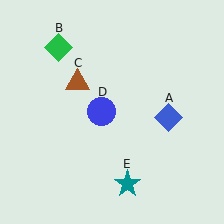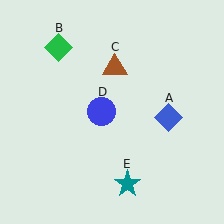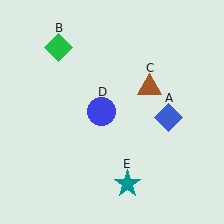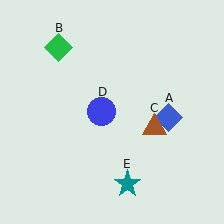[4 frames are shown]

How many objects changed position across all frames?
1 object changed position: brown triangle (object C).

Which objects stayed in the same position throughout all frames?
Blue diamond (object A) and green diamond (object B) and blue circle (object D) and teal star (object E) remained stationary.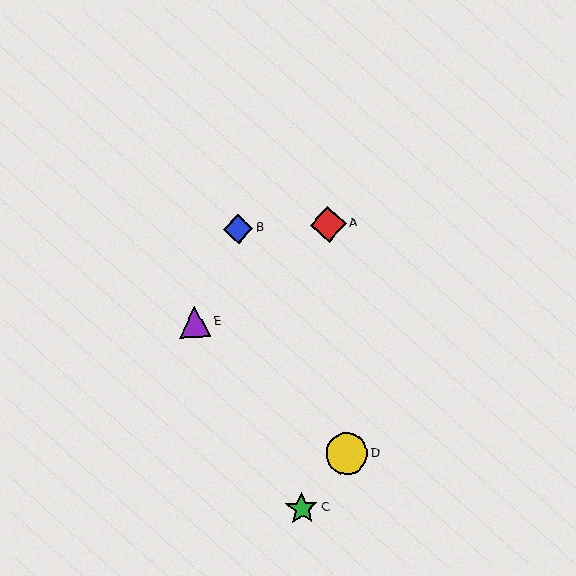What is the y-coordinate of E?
Object E is at y≈322.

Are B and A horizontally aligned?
Yes, both are at y≈229.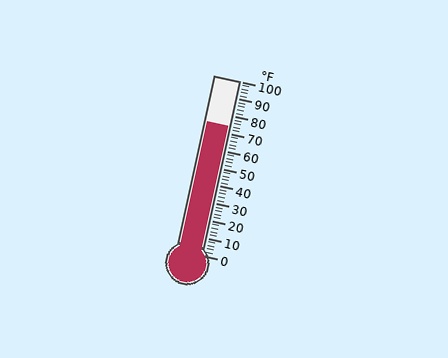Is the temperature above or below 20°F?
The temperature is above 20°F.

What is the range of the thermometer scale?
The thermometer scale ranges from 0°F to 100°F.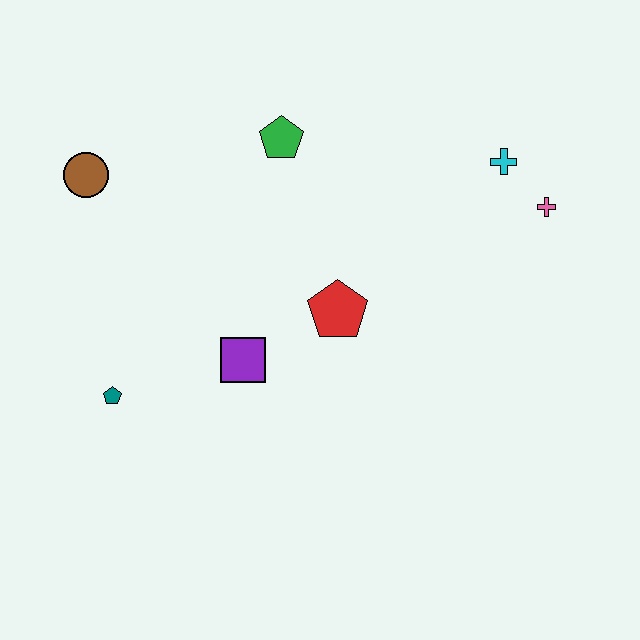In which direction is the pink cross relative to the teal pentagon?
The pink cross is to the right of the teal pentagon.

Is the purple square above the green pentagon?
No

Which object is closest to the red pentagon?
The purple square is closest to the red pentagon.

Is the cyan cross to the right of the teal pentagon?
Yes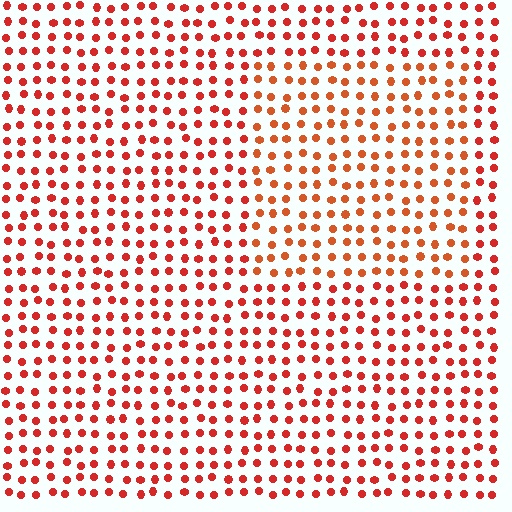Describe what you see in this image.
The image is filled with small red elements in a uniform arrangement. A rectangle-shaped region is visible where the elements are tinted to a slightly different hue, forming a subtle color boundary.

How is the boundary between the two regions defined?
The boundary is defined purely by a slight shift in hue (about 16 degrees). Spacing, size, and orientation are identical on both sides.